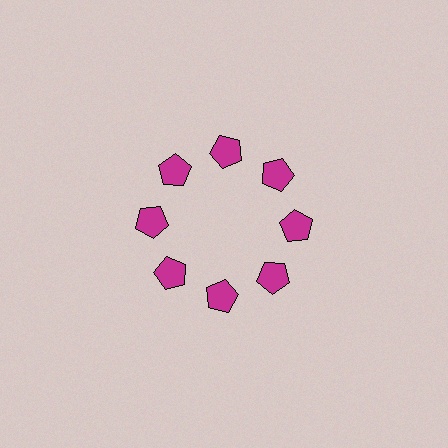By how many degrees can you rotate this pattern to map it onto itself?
The pattern maps onto itself every 45 degrees of rotation.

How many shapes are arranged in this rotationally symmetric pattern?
There are 8 shapes, arranged in 8 groups of 1.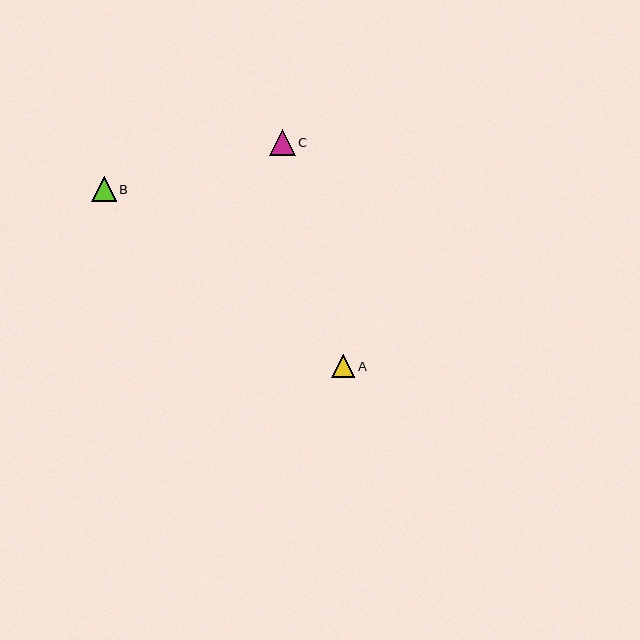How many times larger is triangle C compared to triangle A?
Triangle C is approximately 1.1 times the size of triangle A.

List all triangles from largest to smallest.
From largest to smallest: C, B, A.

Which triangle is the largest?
Triangle C is the largest with a size of approximately 26 pixels.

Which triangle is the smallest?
Triangle A is the smallest with a size of approximately 23 pixels.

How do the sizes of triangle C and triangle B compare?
Triangle C and triangle B are approximately the same size.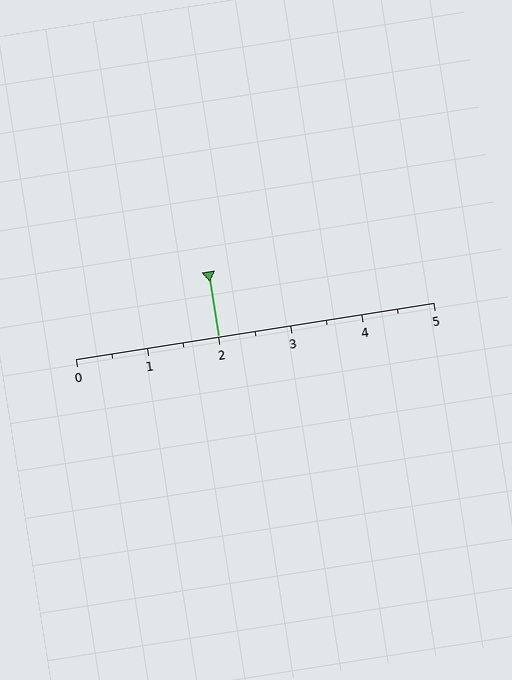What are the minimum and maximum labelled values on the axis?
The axis runs from 0 to 5.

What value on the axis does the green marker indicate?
The marker indicates approximately 2.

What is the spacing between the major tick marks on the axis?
The major ticks are spaced 1 apart.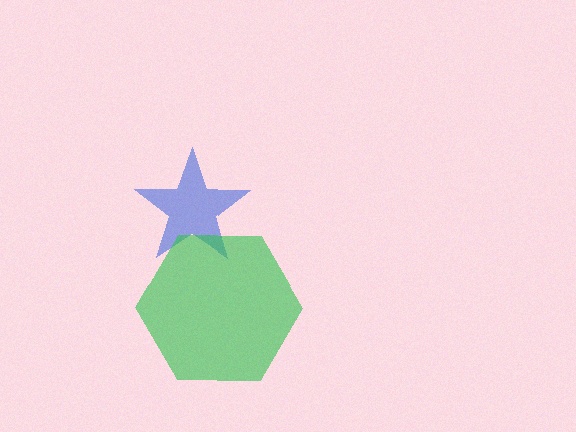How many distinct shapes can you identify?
There are 2 distinct shapes: a blue star, a green hexagon.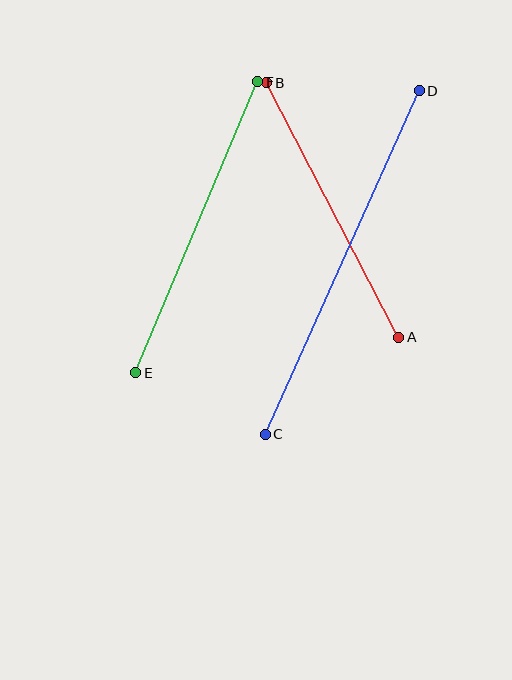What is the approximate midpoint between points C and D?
The midpoint is at approximately (342, 263) pixels.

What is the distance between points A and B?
The distance is approximately 287 pixels.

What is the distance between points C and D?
The distance is approximately 376 pixels.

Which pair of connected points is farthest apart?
Points C and D are farthest apart.